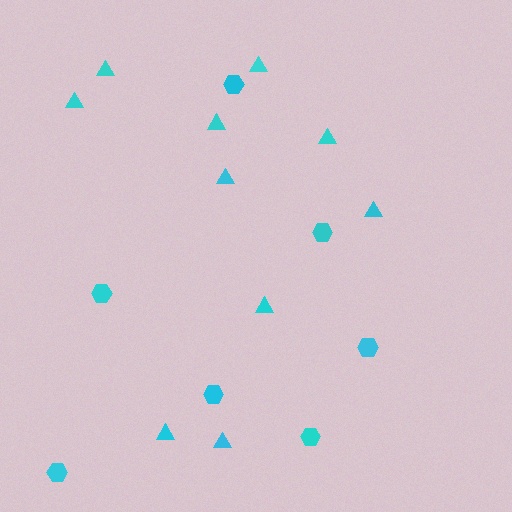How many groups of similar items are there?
There are 2 groups: one group of hexagons (7) and one group of triangles (10).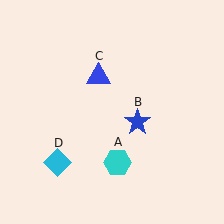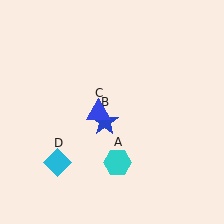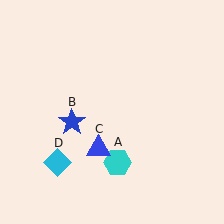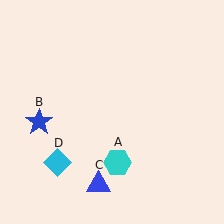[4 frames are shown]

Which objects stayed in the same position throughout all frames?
Cyan hexagon (object A) and cyan diamond (object D) remained stationary.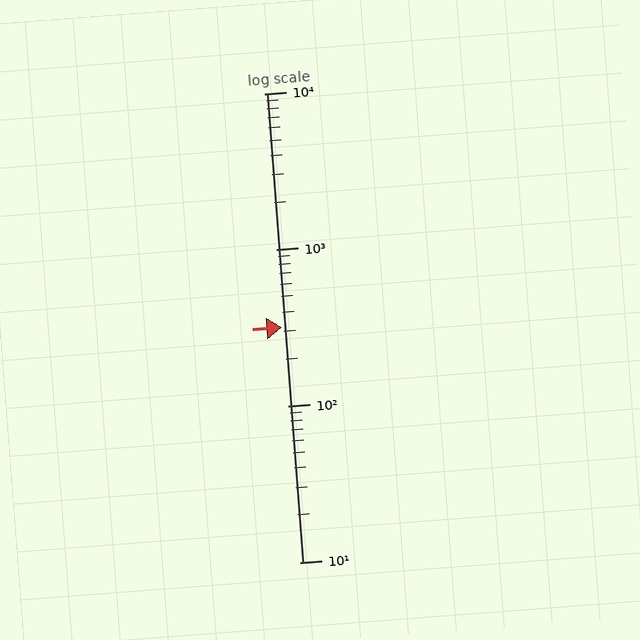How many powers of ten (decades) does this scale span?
The scale spans 3 decades, from 10 to 10000.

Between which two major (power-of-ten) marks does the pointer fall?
The pointer is between 100 and 1000.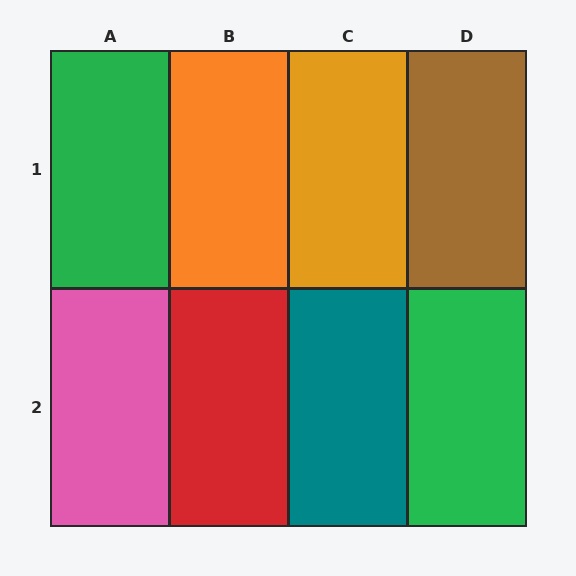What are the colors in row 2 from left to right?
Pink, red, teal, green.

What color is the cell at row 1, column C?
Orange.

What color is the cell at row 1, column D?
Brown.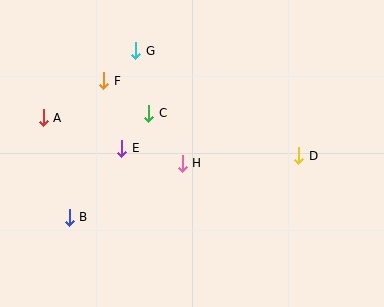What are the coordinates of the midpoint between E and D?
The midpoint between E and D is at (210, 152).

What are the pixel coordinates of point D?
Point D is at (299, 156).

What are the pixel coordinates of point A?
Point A is at (43, 118).